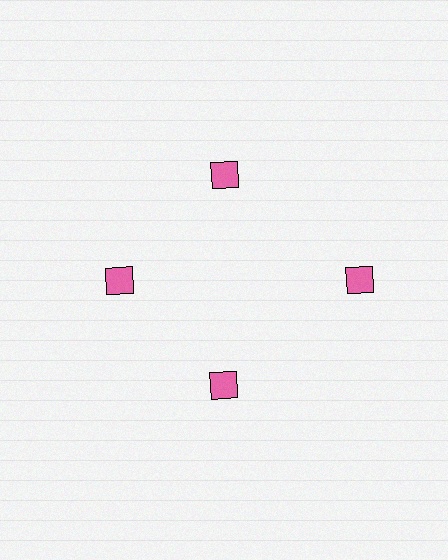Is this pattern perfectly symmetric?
No. The 4 pink diamonds are arranged in a ring, but one element near the 3 o'clock position is pushed outward from the center, breaking the 4-fold rotational symmetry.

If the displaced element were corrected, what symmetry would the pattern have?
It would have 4-fold rotational symmetry — the pattern would map onto itself every 90 degrees.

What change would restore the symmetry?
The symmetry would be restored by moving it inward, back onto the ring so that all 4 diamonds sit at equal angles and equal distance from the center.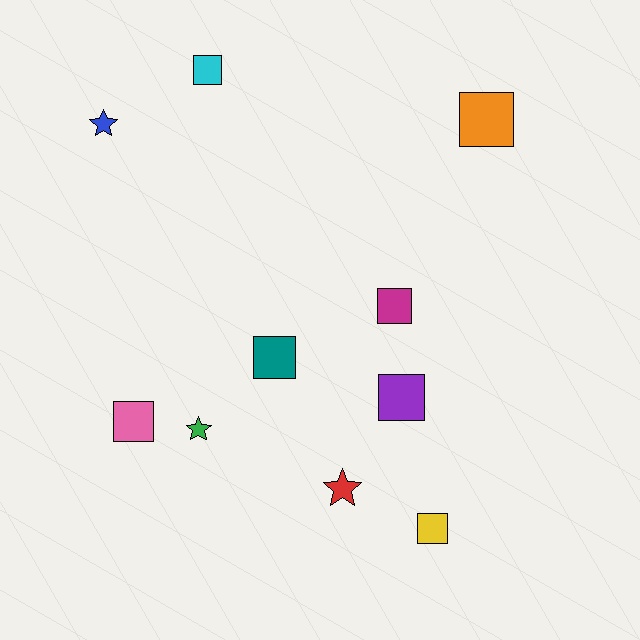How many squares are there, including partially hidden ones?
There are 7 squares.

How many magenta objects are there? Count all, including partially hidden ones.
There is 1 magenta object.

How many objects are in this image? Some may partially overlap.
There are 10 objects.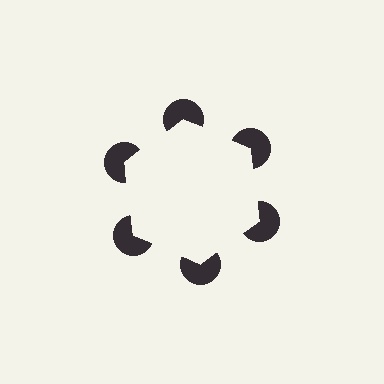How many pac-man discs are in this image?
There are 6 — one at each vertex of the illusory hexagon.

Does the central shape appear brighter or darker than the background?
It typically appears slightly brighter than the background, even though no actual brightness change is drawn.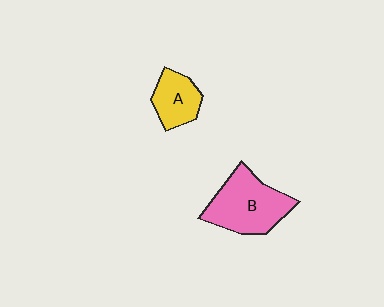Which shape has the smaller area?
Shape A (yellow).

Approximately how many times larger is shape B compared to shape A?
Approximately 1.8 times.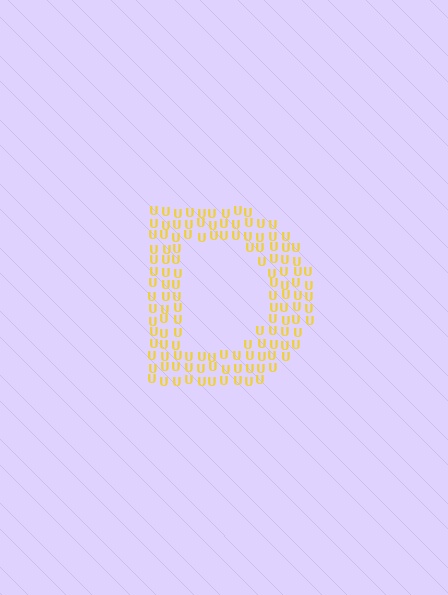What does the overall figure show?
The overall figure shows the letter D.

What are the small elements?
The small elements are letter U's.